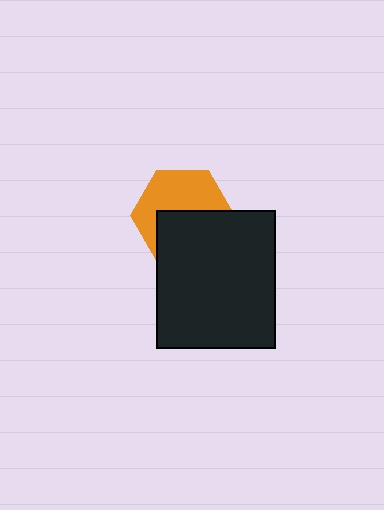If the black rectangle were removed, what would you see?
You would see the complete orange hexagon.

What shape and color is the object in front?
The object in front is a black rectangle.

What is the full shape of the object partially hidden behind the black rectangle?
The partially hidden object is an orange hexagon.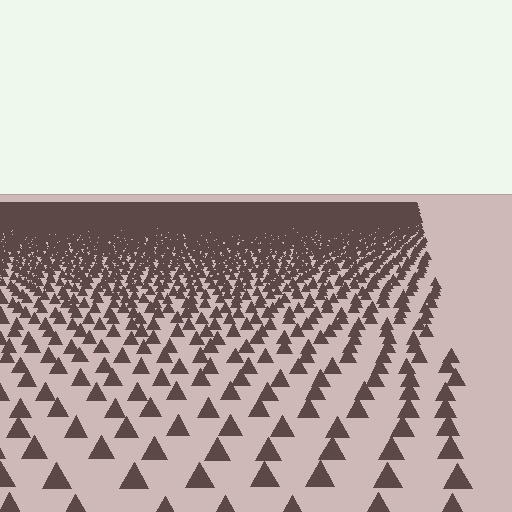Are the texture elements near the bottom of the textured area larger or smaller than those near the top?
Larger. Near the bottom, elements are closer to the viewer and appear at a bigger on-screen size.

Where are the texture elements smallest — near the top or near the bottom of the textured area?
Near the top.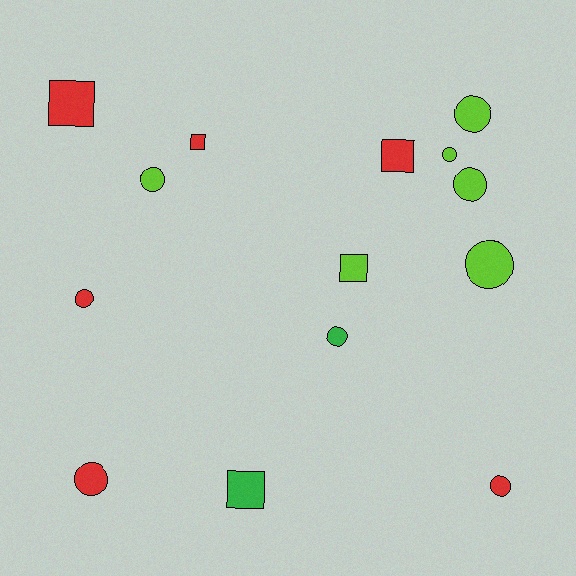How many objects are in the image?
There are 14 objects.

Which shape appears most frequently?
Circle, with 9 objects.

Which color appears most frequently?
Red, with 6 objects.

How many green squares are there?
There is 1 green square.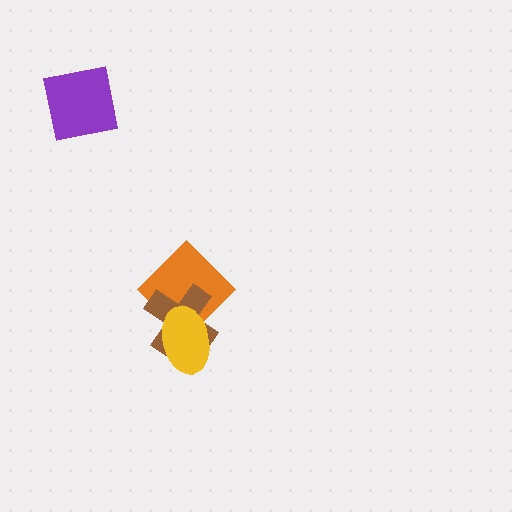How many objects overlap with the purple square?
0 objects overlap with the purple square.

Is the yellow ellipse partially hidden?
No, no other shape covers it.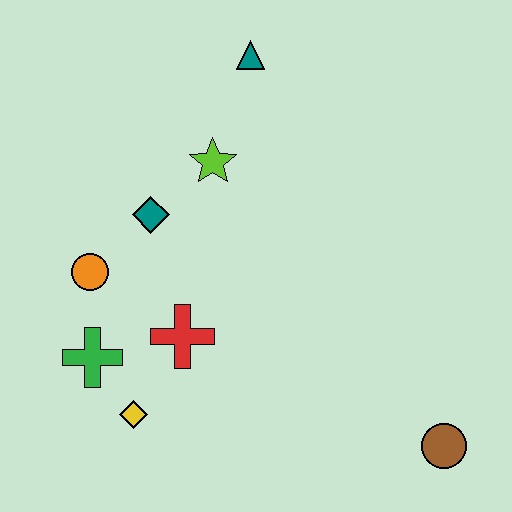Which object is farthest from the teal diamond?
The brown circle is farthest from the teal diamond.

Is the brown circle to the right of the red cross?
Yes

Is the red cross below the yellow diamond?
No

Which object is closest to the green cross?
The yellow diamond is closest to the green cross.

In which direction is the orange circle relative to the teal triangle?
The orange circle is below the teal triangle.